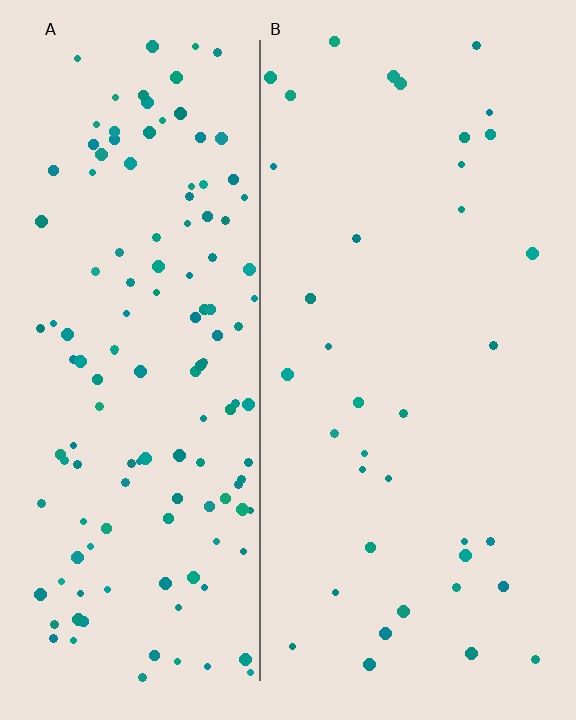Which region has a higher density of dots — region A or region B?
A (the left).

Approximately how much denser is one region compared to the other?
Approximately 3.7× — region A over region B.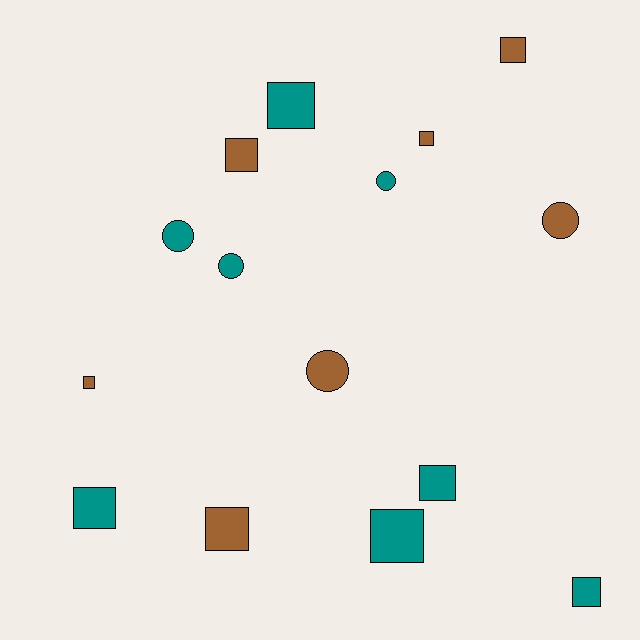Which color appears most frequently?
Teal, with 8 objects.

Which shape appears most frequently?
Square, with 10 objects.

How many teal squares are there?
There are 5 teal squares.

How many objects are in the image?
There are 15 objects.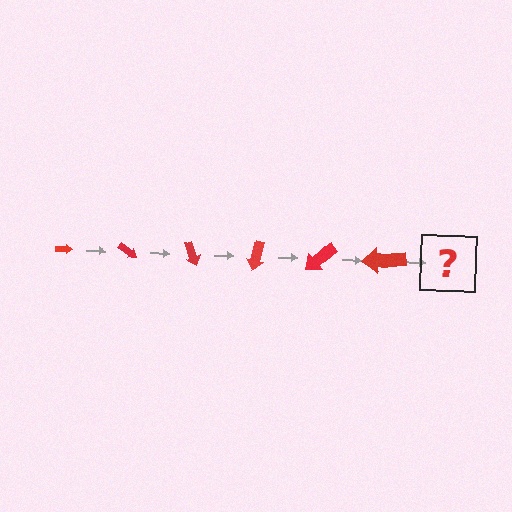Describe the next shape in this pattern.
It should be an arrow, larger than the previous one and rotated 210 degrees from the start.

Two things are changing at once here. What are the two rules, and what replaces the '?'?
The two rules are that the arrow grows larger each step and it rotates 35 degrees each step. The '?' should be an arrow, larger than the previous one and rotated 210 degrees from the start.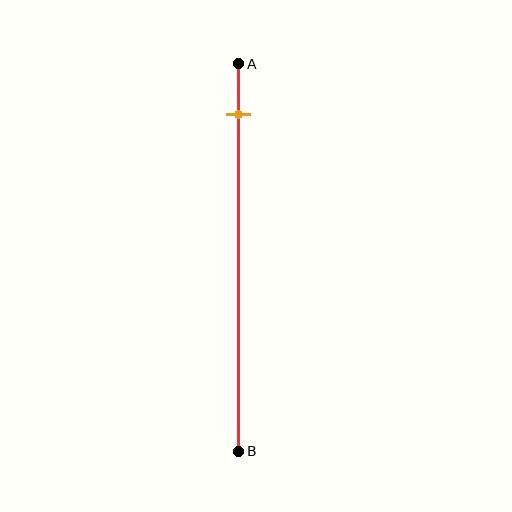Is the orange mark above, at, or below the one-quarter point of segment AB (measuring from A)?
The orange mark is above the one-quarter point of segment AB.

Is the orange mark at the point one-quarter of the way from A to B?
No, the mark is at about 15% from A, not at the 25% one-quarter point.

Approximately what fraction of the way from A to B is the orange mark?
The orange mark is approximately 15% of the way from A to B.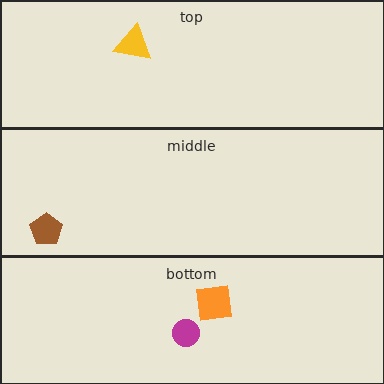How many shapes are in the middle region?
1.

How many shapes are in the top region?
1.